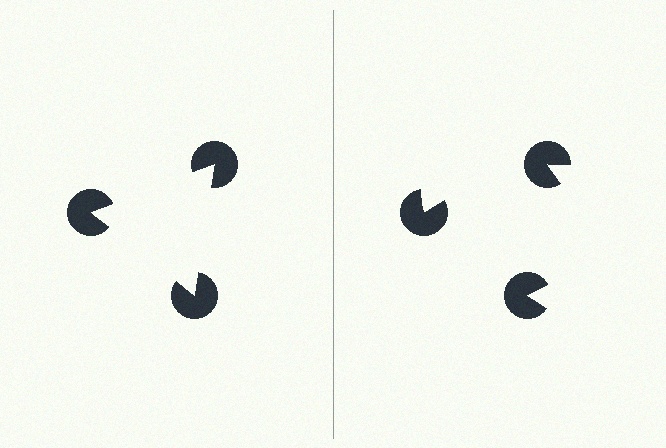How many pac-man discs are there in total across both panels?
6 — 3 on each side.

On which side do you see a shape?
An illusory triangle appears on the left side. On the right side the wedge cuts are rotated, so no coherent shape forms.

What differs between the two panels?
The pac-man discs are positioned identically on both sides; only the wedge orientations differ. On the left they align to a triangle; on the right they are misaligned.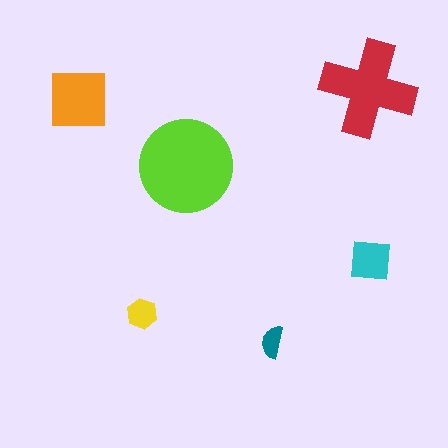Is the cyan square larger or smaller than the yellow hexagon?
Larger.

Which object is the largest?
The lime circle.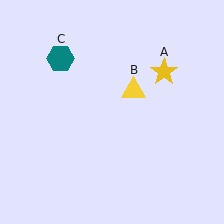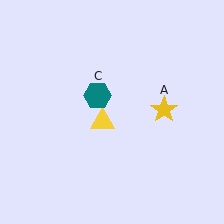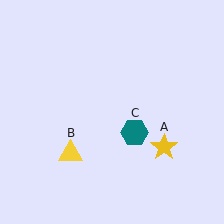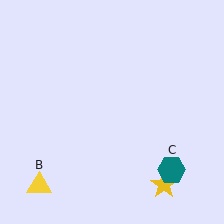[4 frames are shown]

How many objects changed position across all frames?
3 objects changed position: yellow star (object A), yellow triangle (object B), teal hexagon (object C).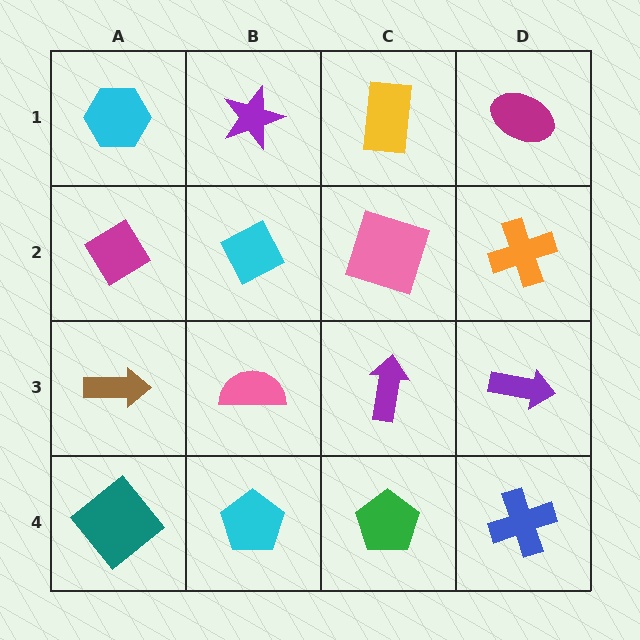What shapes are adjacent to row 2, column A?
A cyan hexagon (row 1, column A), a brown arrow (row 3, column A), a cyan diamond (row 2, column B).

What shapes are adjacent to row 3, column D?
An orange cross (row 2, column D), a blue cross (row 4, column D), a purple arrow (row 3, column C).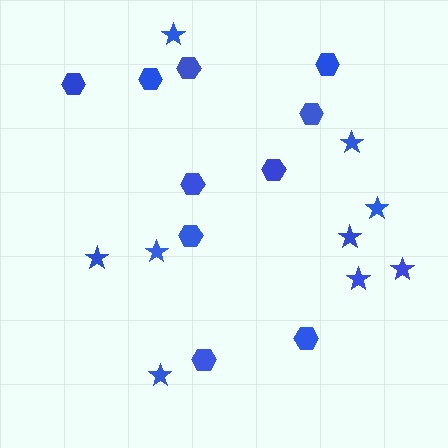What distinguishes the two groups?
There are 2 groups: one group of stars (9) and one group of hexagons (10).